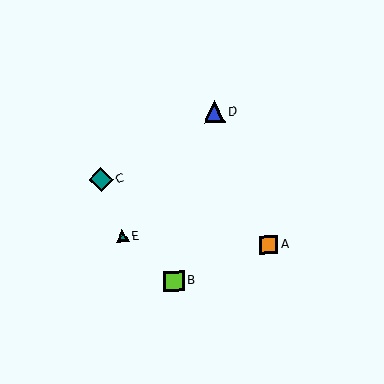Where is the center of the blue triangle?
The center of the blue triangle is at (214, 112).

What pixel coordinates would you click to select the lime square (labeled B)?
Click at (174, 281) to select the lime square B.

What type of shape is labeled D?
Shape D is a blue triangle.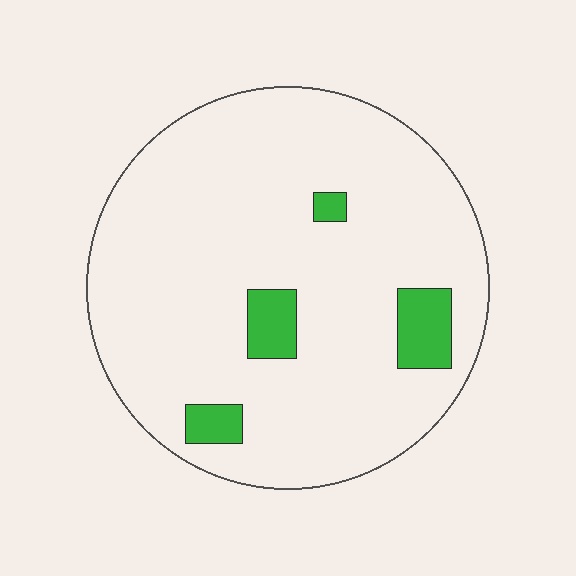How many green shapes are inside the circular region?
4.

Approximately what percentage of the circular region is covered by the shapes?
Approximately 10%.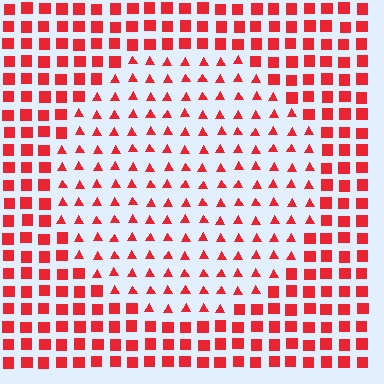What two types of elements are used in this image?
The image uses triangles inside the circle region and squares outside it.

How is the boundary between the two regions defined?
The boundary is defined by a change in element shape: triangles inside vs. squares outside. All elements share the same color and spacing.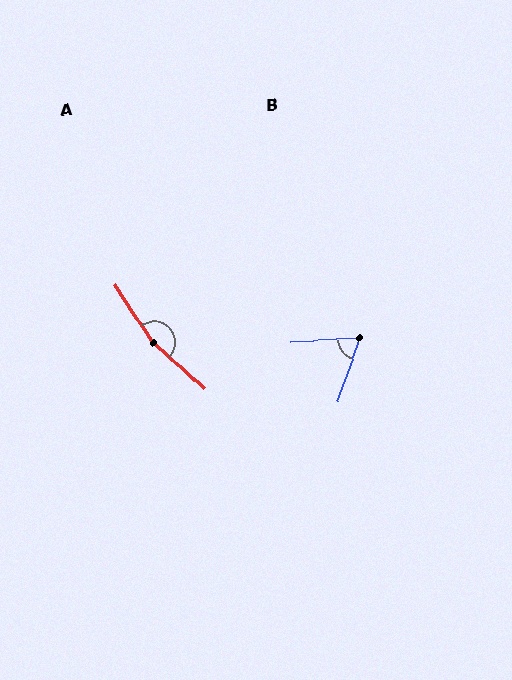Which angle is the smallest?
B, at approximately 67 degrees.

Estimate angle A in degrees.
Approximately 166 degrees.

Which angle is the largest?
A, at approximately 166 degrees.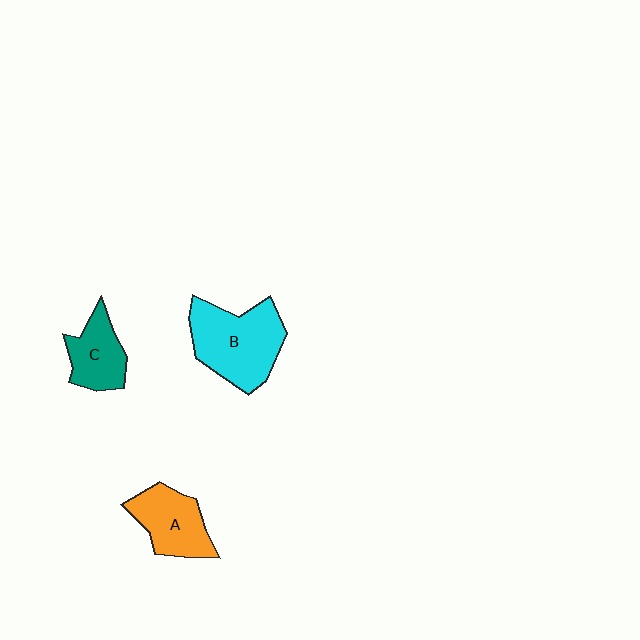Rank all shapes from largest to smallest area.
From largest to smallest: B (cyan), A (orange), C (teal).